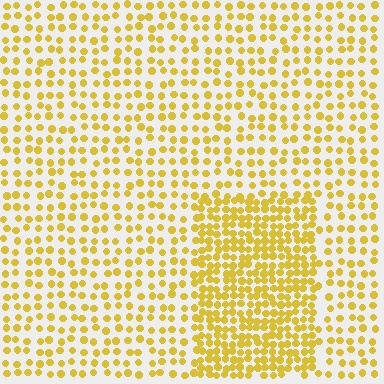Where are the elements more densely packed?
The elements are more densely packed inside the rectangle boundary.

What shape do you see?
I see a rectangle.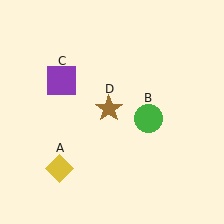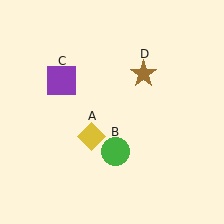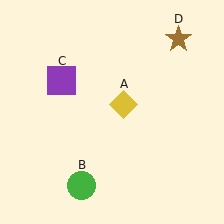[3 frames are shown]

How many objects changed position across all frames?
3 objects changed position: yellow diamond (object A), green circle (object B), brown star (object D).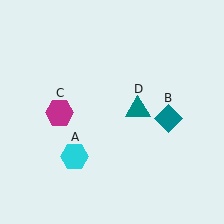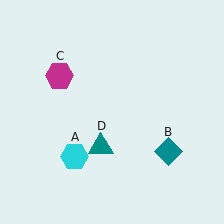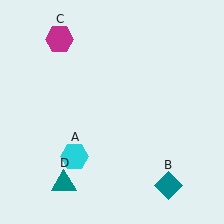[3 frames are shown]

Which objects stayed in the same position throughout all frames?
Cyan hexagon (object A) remained stationary.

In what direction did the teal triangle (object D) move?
The teal triangle (object D) moved down and to the left.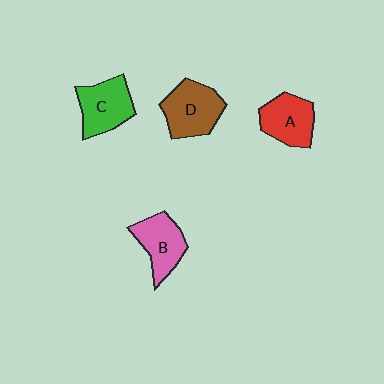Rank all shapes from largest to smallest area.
From largest to smallest: D (brown), C (green), B (pink), A (red).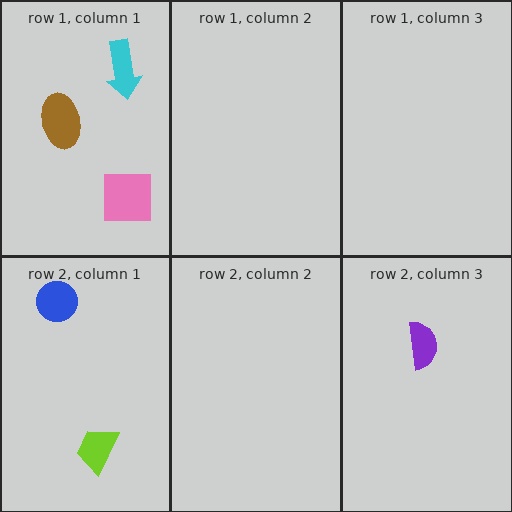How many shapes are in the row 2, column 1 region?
2.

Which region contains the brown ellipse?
The row 1, column 1 region.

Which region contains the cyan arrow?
The row 1, column 1 region.